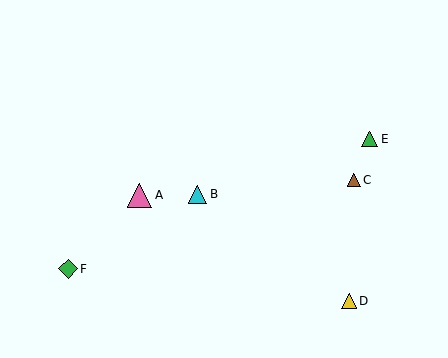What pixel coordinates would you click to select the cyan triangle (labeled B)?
Click at (198, 194) to select the cyan triangle B.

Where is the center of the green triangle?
The center of the green triangle is at (370, 139).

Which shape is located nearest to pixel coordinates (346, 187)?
The brown triangle (labeled C) at (354, 180) is nearest to that location.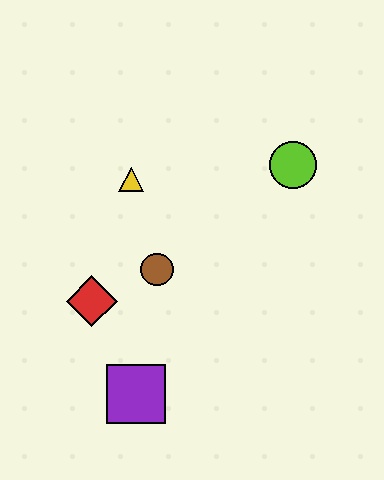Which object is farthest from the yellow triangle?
The purple square is farthest from the yellow triangle.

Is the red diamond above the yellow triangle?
No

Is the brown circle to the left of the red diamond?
No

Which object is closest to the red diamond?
The brown circle is closest to the red diamond.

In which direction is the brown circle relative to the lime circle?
The brown circle is to the left of the lime circle.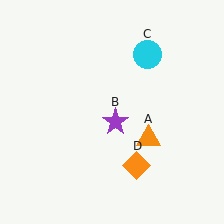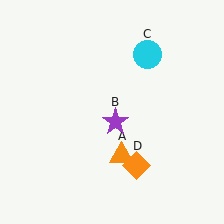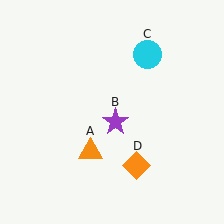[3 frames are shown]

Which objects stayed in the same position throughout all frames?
Purple star (object B) and cyan circle (object C) and orange diamond (object D) remained stationary.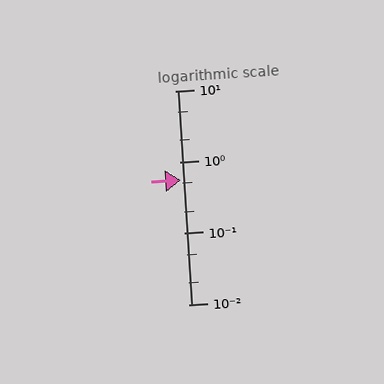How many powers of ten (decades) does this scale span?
The scale spans 3 decades, from 0.01 to 10.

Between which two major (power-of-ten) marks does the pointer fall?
The pointer is between 0.1 and 1.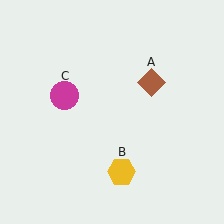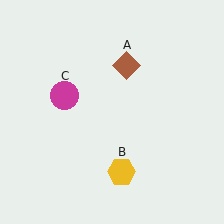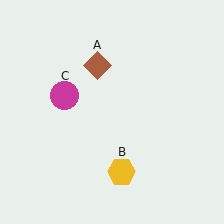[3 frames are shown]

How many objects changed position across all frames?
1 object changed position: brown diamond (object A).